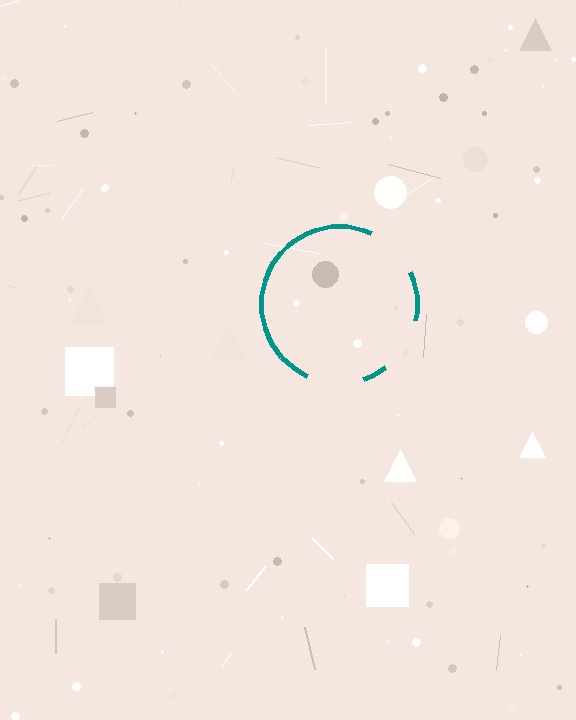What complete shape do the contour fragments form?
The contour fragments form a circle.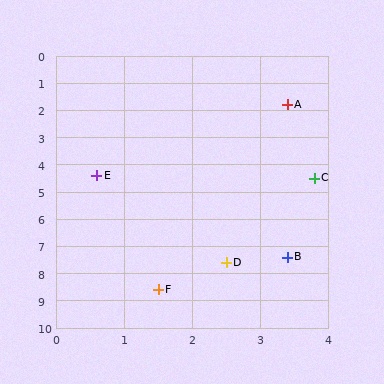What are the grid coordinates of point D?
Point D is at approximately (2.5, 7.6).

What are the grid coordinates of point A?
Point A is at approximately (3.4, 1.8).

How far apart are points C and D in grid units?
Points C and D are about 3.4 grid units apart.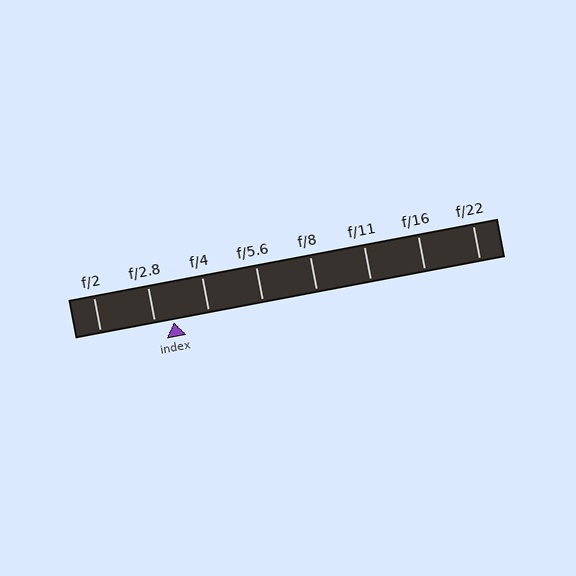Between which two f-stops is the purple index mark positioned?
The index mark is between f/2.8 and f/4.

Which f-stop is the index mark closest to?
The index mark is closest to f/2.8.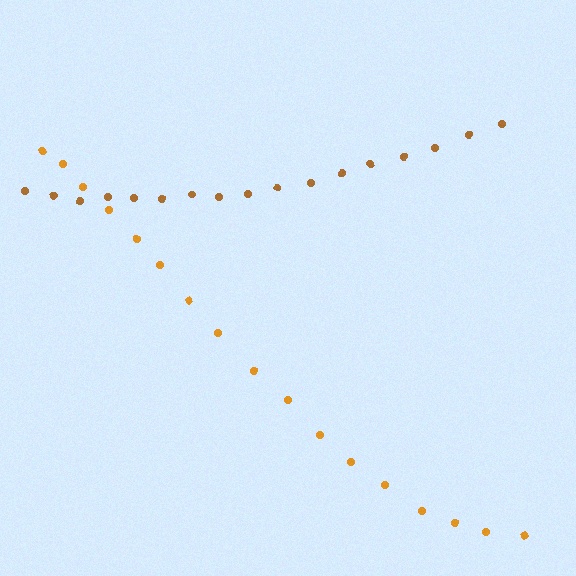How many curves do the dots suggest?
There are 2 distinct paths.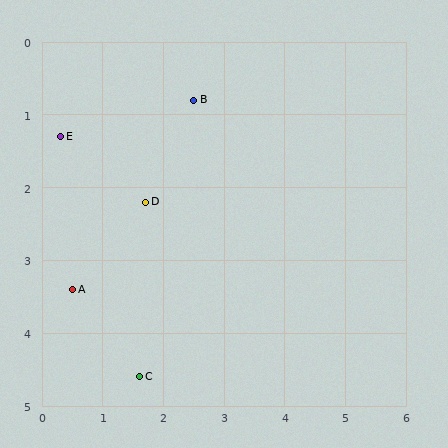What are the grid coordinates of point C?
Point C is at approximately (1.6, 4.6).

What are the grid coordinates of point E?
Point E is at approximately (0.3, 1.3).